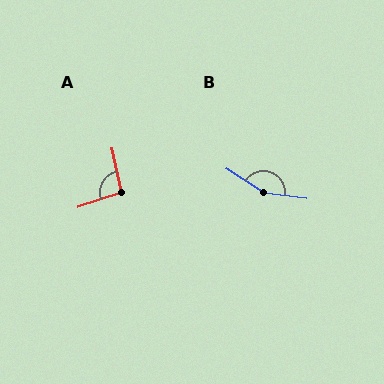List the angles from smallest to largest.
A (97°), B (155°).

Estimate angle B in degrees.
Approximately 155 degrees.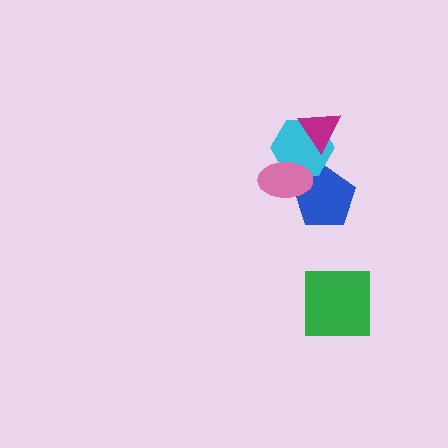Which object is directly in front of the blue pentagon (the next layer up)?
The cyan hexagon is directly in front of the blue pentagon.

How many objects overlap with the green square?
0 objects overlap with the green square.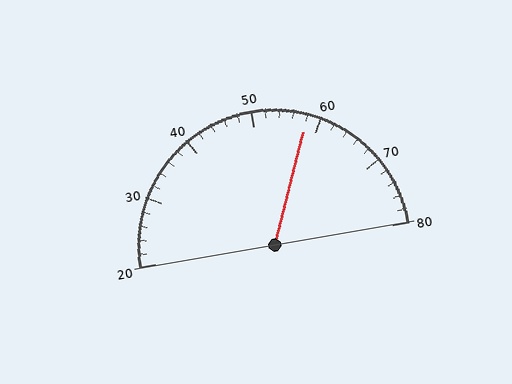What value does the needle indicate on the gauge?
The needle indicates approximately 58.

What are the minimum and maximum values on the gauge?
The gauge ranges from 20 to 80.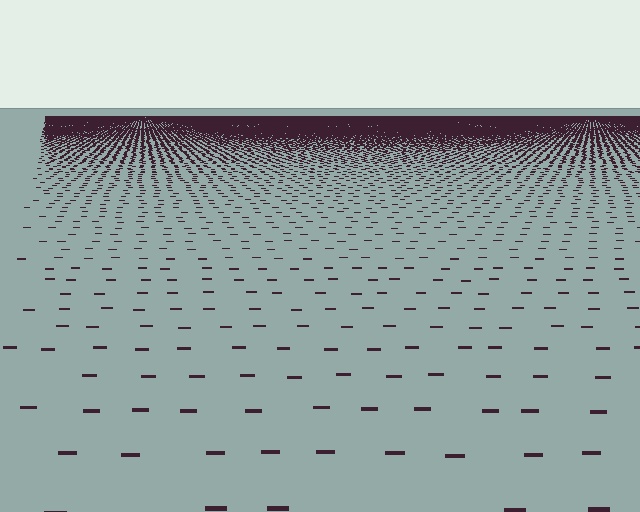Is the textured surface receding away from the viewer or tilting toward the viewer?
The surface is receding away from the viewer. Texture elements get smaller and denser toward the top.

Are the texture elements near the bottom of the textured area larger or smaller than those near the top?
Larger. Near the bottom, elements are closer to the viewer and appear at a bigger on-screen size.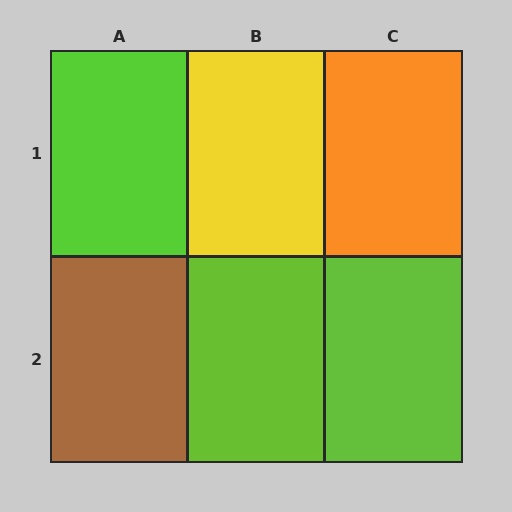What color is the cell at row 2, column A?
Brown.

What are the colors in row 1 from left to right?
Lime, yellow, orange.